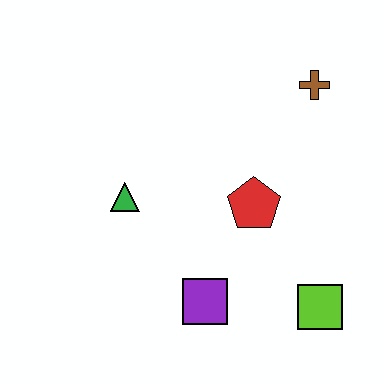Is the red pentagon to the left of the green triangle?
No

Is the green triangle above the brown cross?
No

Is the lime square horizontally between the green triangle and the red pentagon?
No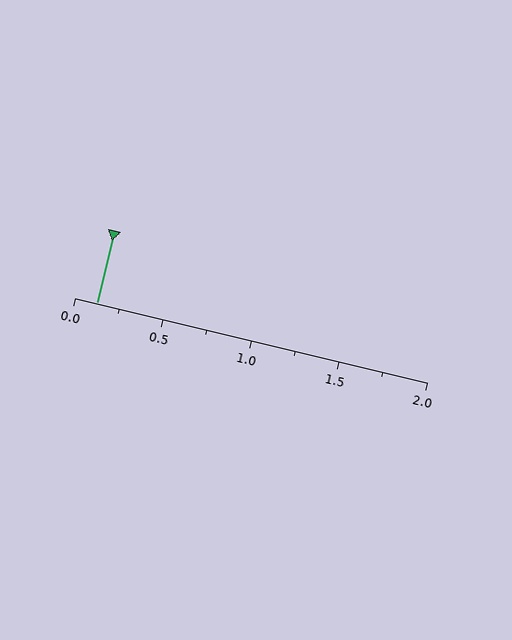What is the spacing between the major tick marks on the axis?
The major ticks are spaced 0.5 apart.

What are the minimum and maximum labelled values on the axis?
The axis runs from 0.0 to 2.0.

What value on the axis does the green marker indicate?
The marker indicates approximately 0.12.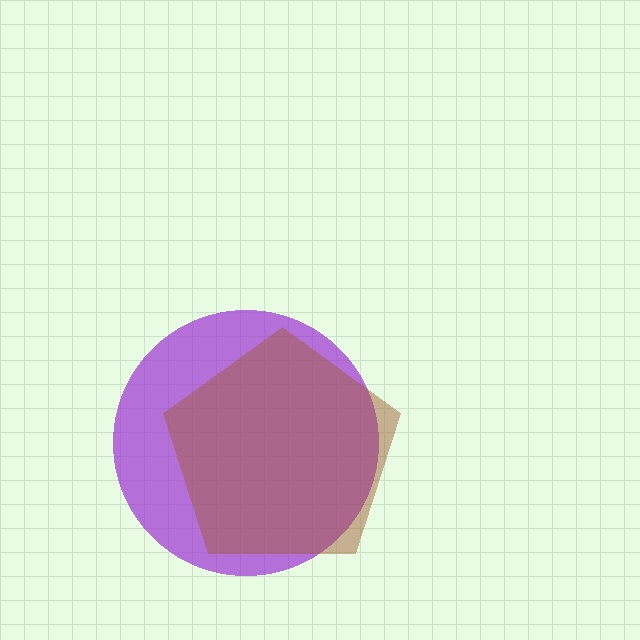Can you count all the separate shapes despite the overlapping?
Yes, there are 2 separate shapes.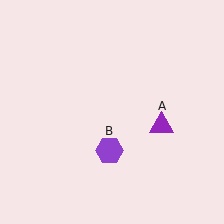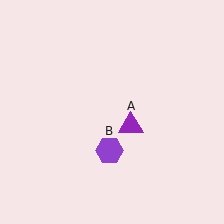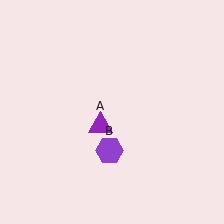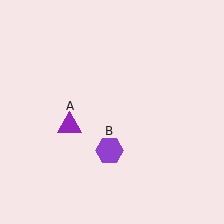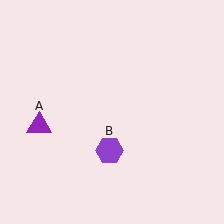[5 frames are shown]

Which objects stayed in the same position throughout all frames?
Purple hexagon (object B) remained stationary.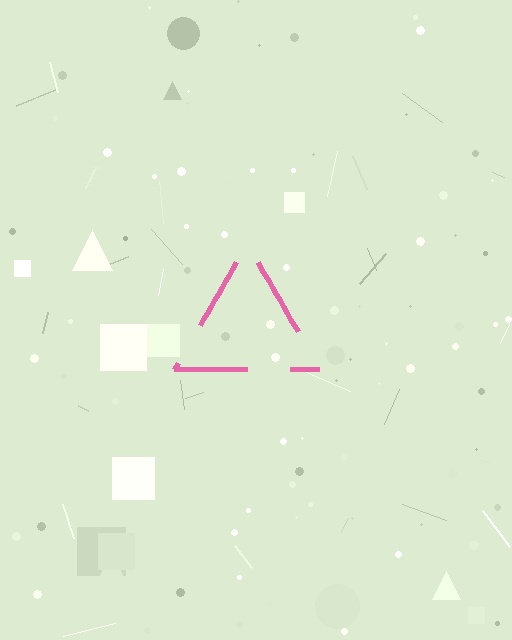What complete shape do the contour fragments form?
The contour fragments form a triangle.